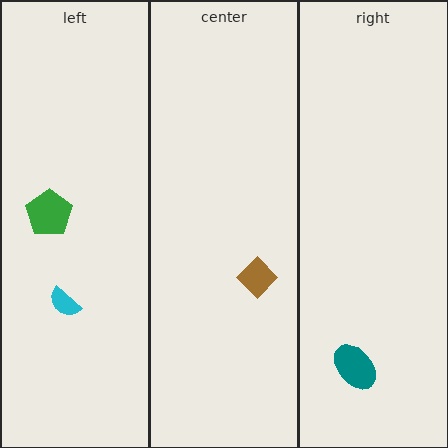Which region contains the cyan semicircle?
The left region.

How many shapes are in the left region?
2.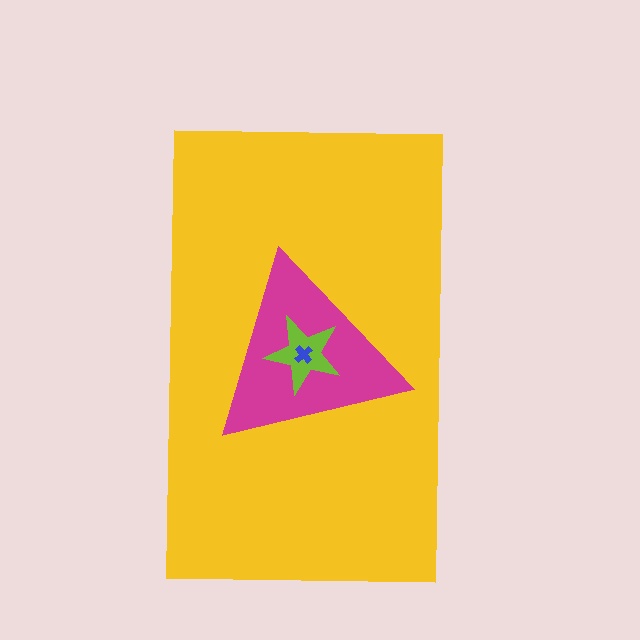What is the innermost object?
The blue cross.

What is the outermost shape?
The yellow rectangle.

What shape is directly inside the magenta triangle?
The lime star.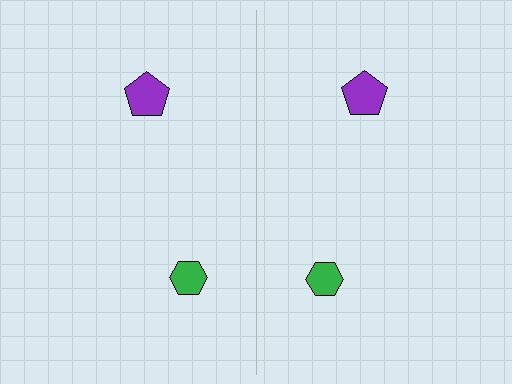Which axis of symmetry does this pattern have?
The pattern has a vertical axis of symmetry running through the center of the image.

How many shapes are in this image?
There are 4 shapes in this image.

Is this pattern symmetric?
Yes, this pattern has bilateral (reflection) symmetry.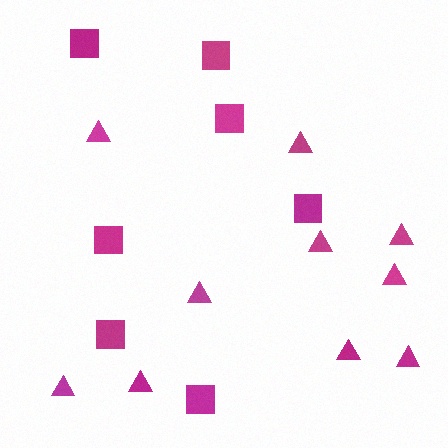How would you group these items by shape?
There are 2 groups: one group of squares (7) and one group of triangles (10).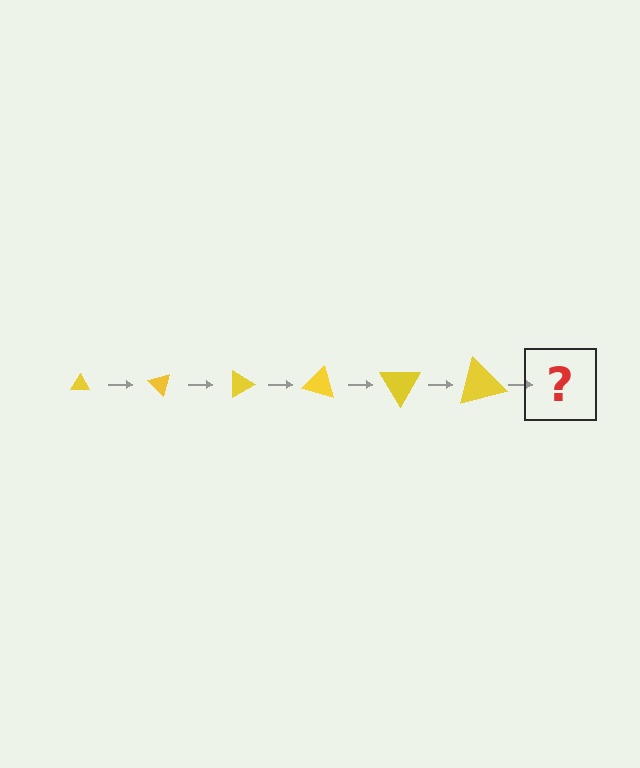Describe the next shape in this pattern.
It should be a triangle, larger than the previous one and rotated 270 degrees from the start.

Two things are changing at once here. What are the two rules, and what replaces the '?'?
The two rules are that the triangle grows larger each step and it rotates 45 degrees each step. The '?' should be a triangle, larger than the previous one and rotated 270 degrees from the start.